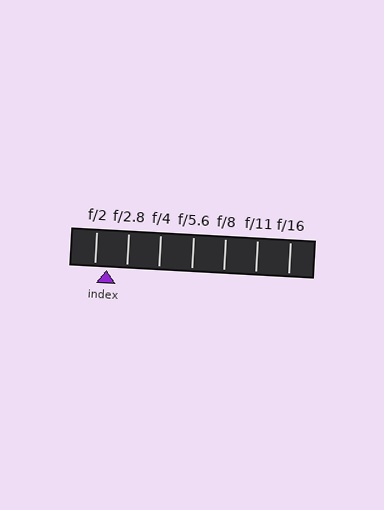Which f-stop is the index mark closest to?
The index mark is closest to f/2.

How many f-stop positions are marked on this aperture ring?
There are 7 f-stop positions marked.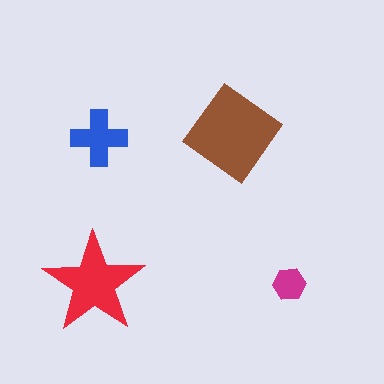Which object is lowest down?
The magenta hexagon is bottommost.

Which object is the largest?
The brown diamond.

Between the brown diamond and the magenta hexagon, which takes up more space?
The brown diamond.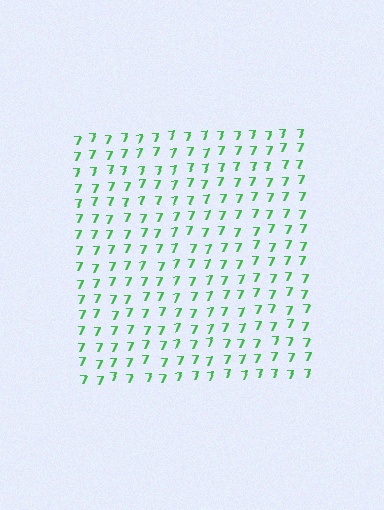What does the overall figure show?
The overall figure shows a square.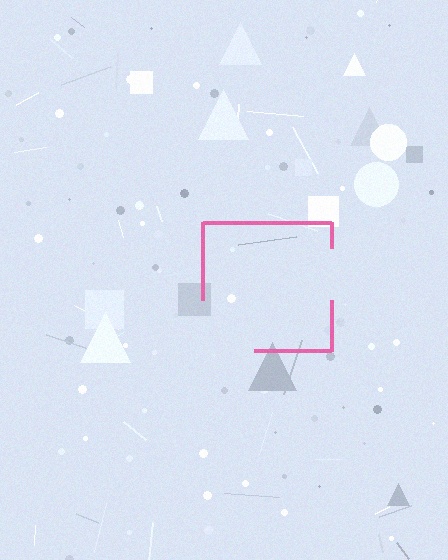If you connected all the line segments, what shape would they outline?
They would outline a square.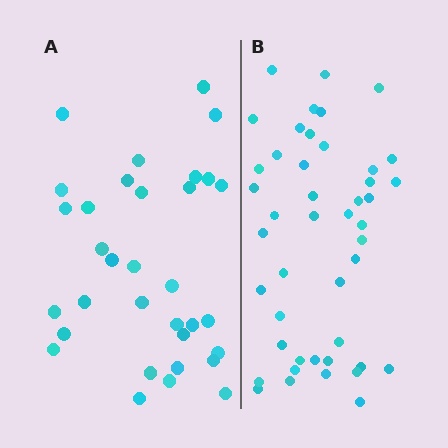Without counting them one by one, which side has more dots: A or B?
Region B (the right region) has more dots.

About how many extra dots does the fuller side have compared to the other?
Region B has roughly 12 or so more dots than region A.